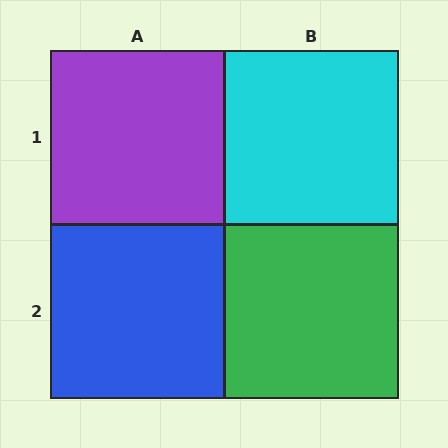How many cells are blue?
1 cell is blue.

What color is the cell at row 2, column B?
Green.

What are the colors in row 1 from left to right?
Purple, cyan.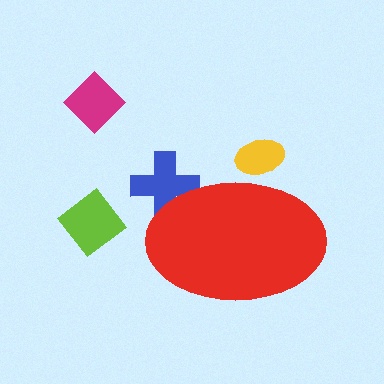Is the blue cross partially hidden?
Yes, the blue cross is partially hidden behind the red ellipse.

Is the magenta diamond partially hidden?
No, the magenta diamond is fully visible.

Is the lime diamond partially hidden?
No, the lime diamond is fully visible.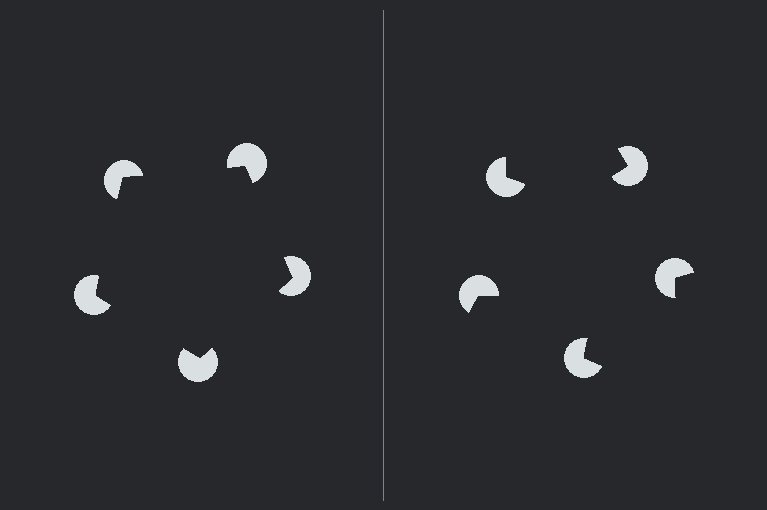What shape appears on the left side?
An illusory pentagon.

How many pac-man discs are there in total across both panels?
10 — 5 on each side.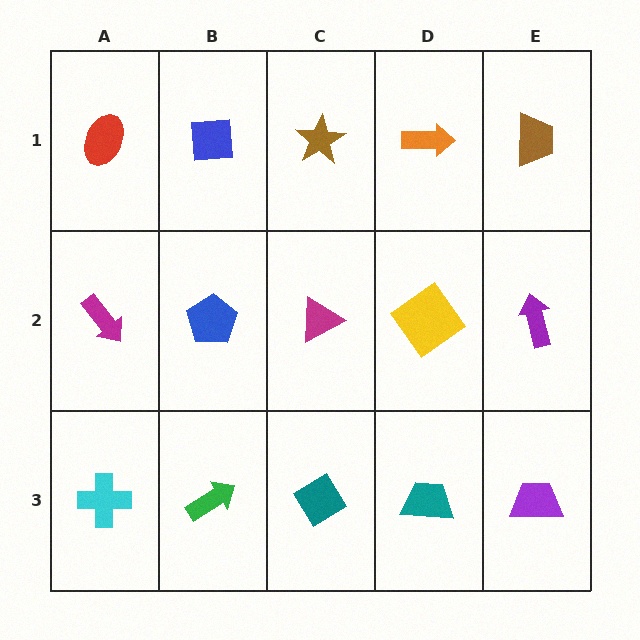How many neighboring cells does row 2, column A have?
3.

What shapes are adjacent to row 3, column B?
A blue pentagon (row 2, column B), a cyan cross (row 3, column A), a teal diamond (row 3, column C).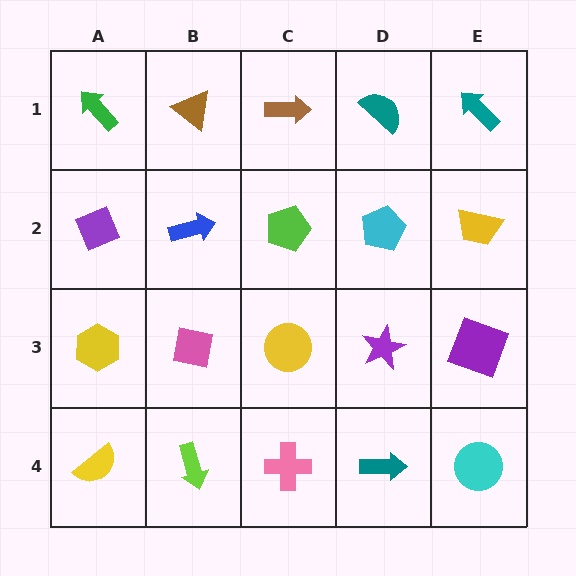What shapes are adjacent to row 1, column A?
A purple diamond (row 2, column A), a brown triangle (row 1, column B).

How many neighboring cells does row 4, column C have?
3.